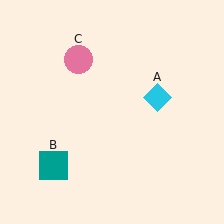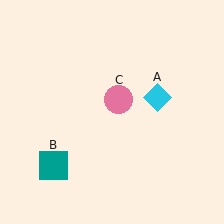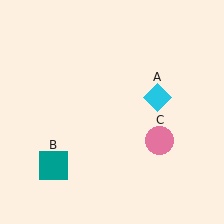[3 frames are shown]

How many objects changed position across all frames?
1 object changed position: pink circle (object C).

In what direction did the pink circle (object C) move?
The pink circle (object C) moved down and to the right.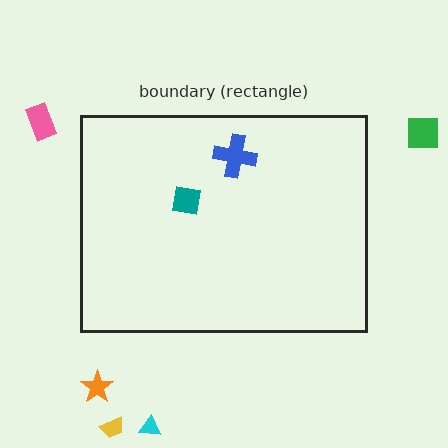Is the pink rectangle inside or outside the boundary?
Outside.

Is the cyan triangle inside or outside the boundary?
Outside.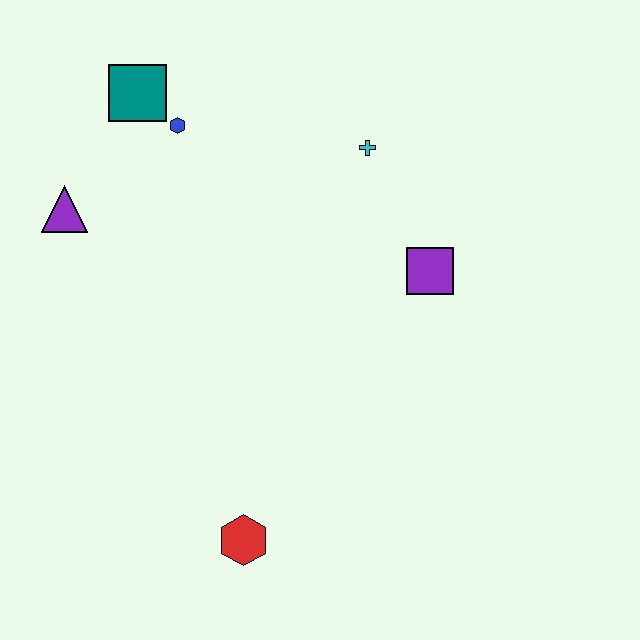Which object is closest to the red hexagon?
The purple square is closest to the red hexagon.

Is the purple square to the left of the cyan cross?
No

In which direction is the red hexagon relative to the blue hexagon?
The red hexagon is below the blue hexagon.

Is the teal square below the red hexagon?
No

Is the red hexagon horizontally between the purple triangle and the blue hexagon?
No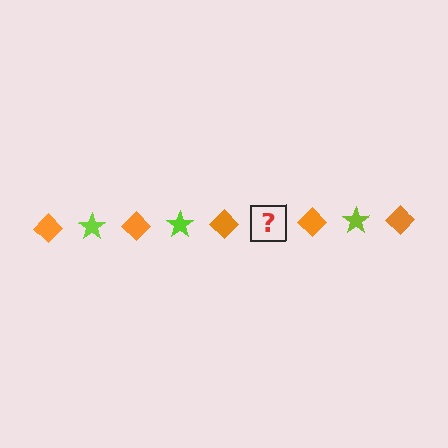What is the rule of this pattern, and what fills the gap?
The rule is that the pattern alternates between orange diamond and lime star. The gap should be filled with a lime star.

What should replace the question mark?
The question mark should be replaced with a lime star.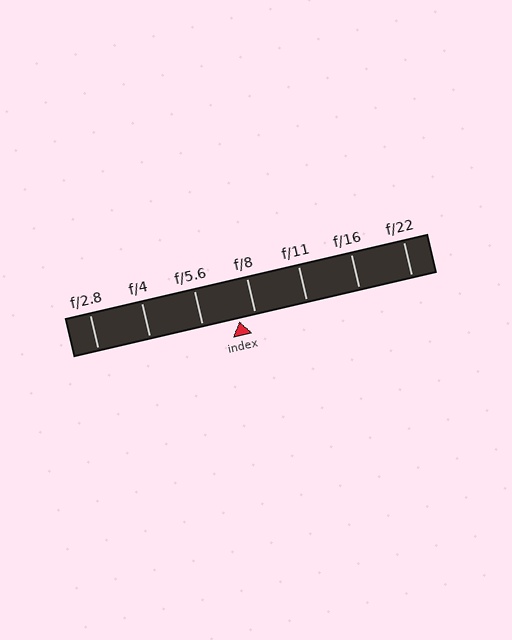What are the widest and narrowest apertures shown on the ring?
The widest aperture shown is f/2.8 and the narrowest is f/22.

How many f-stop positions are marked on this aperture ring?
There are 7 f-stop positions marked.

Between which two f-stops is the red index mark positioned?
The index mark is between f/5.6 and f/8.